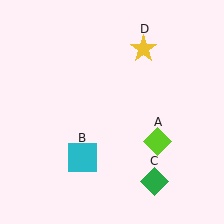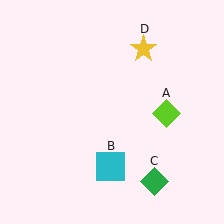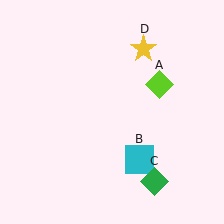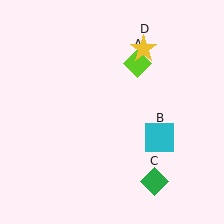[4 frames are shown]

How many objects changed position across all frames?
2 objects changed position: lime diamond (object A), cyan square (object B).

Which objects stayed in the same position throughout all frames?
Green diamond (object C) and yellow star (object D) remained stationary.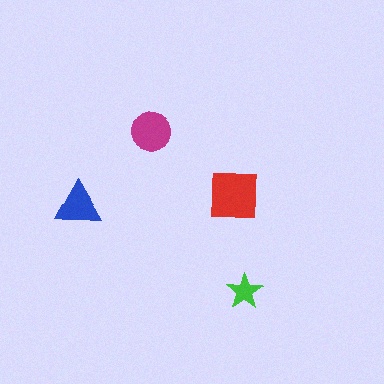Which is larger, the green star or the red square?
The red square.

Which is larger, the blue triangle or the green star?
The blue triangle.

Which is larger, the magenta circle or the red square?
The red square.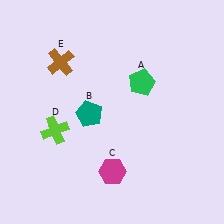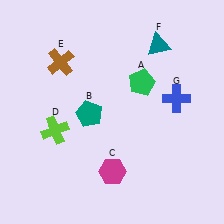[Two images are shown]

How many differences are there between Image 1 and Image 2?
There are 2 differences between the two images.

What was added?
A teal triangle (F), a blue cross (G) were added in Image 2.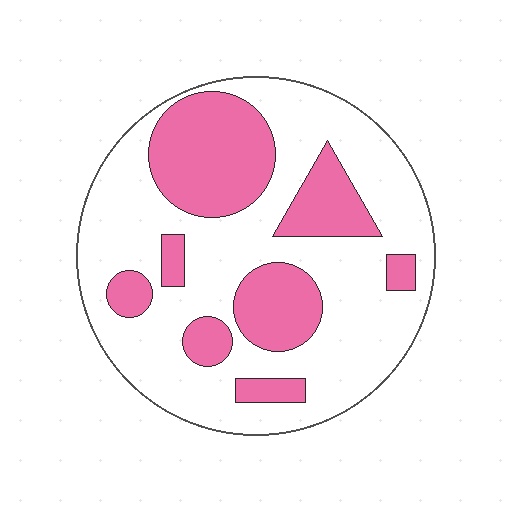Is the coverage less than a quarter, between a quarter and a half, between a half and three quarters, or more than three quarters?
Between a quarter and a half.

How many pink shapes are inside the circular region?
8.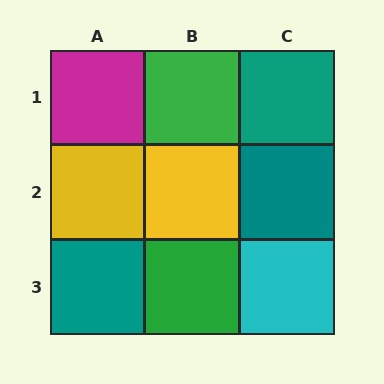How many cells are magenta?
1 cell is magenta.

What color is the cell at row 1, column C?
Teal.